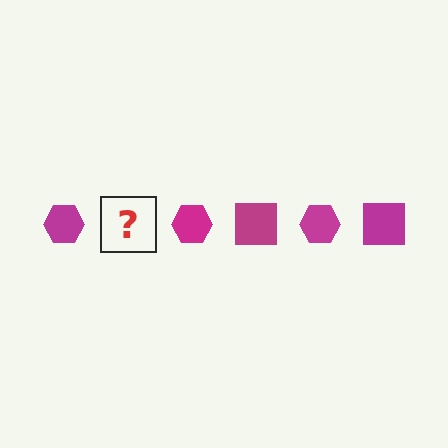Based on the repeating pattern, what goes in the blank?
The blank should be a magenta square.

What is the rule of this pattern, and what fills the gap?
The rule is that the pattern cycles through hexagon, square shapes in magenta. The gap should be filled with a magenta square.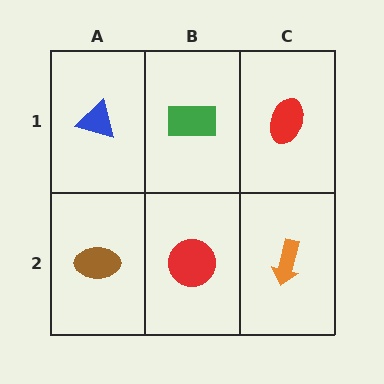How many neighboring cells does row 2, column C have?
2.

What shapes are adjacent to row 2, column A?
A blue triangle (row 1, column A), a red circle (row 2, column B).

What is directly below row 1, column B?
A red circle.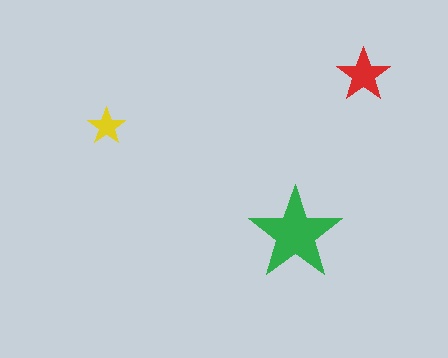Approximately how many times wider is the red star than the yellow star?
About 1.5 times wider.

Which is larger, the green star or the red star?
The green one.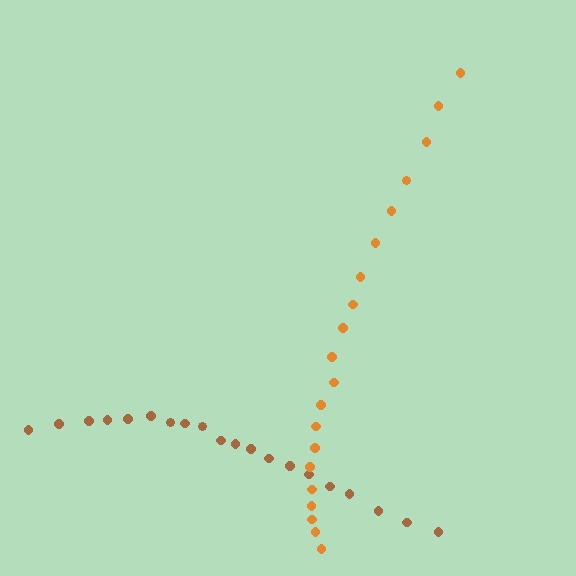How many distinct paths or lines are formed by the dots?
There are 2 distinct paths.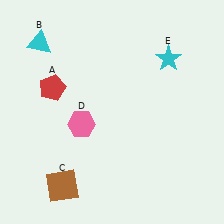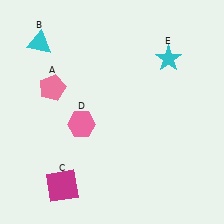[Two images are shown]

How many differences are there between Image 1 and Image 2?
There are 2 differences between the two images.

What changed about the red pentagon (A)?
In Image 1, A is red. In Image 2, it changed to pink.